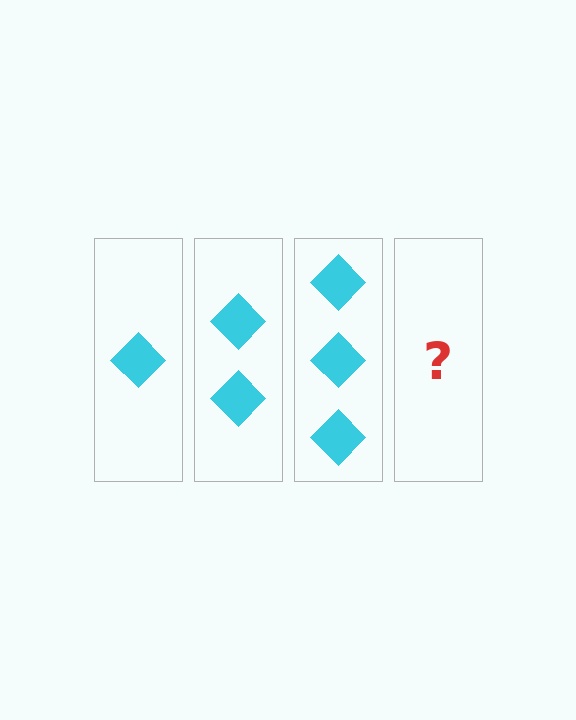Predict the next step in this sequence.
The next step is 4 diamonds.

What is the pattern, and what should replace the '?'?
The pattern is that each step adds one more diamond. The '?' should be 4 diamonds.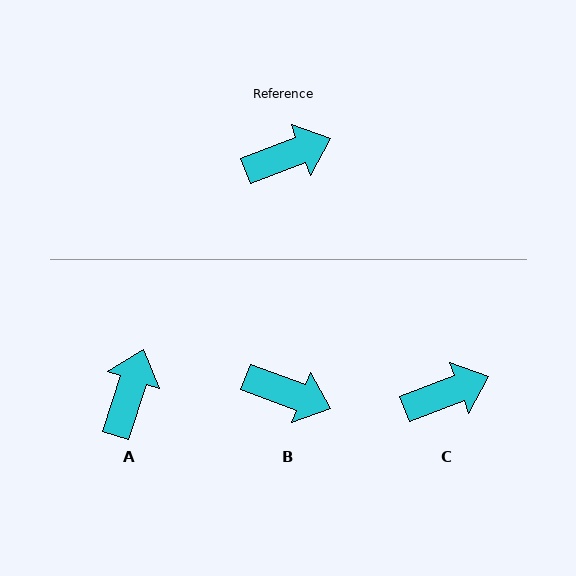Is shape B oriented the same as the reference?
No, it is off by about 41 degrees.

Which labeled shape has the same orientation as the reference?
C.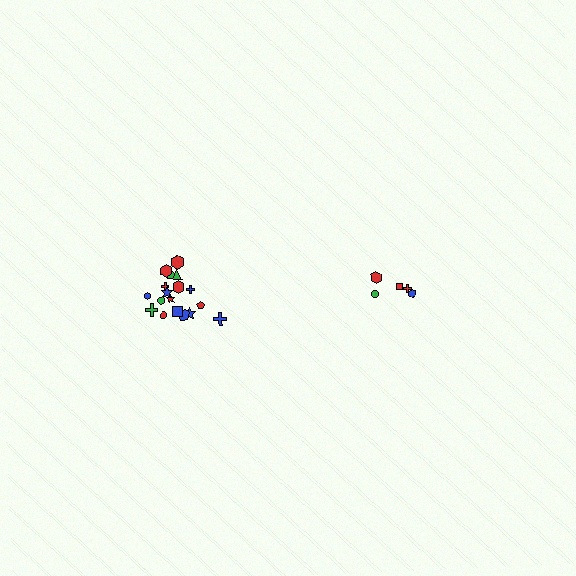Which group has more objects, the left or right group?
The left group.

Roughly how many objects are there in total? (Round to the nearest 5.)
Roughly 25 objects in total.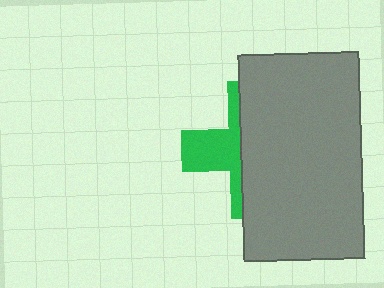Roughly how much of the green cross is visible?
A small part of it is visible (roughly 35%).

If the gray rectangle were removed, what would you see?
You would see the complete green cross.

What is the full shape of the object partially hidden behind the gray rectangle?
The partially hidden object is a green cross.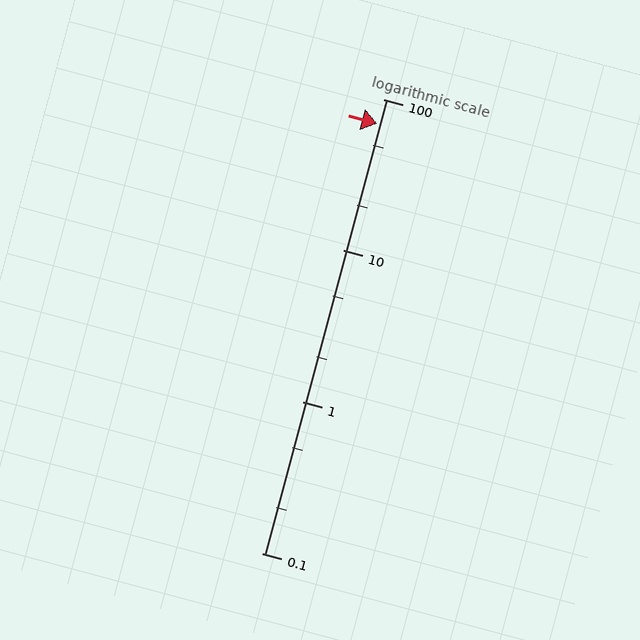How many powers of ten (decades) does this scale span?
The scale spans 3 decades, from 0.1 to 100.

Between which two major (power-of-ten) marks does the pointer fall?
The pointer is between 10 and 100.